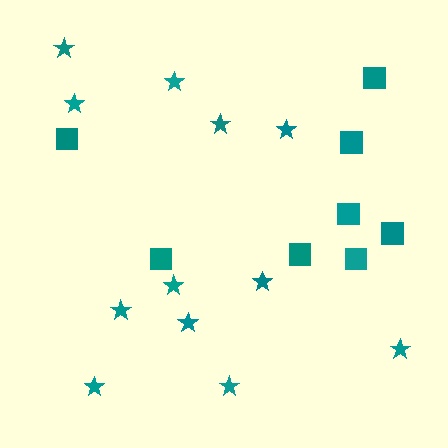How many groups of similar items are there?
There are 2 groups: one group of squares (8) and one group of stars (12).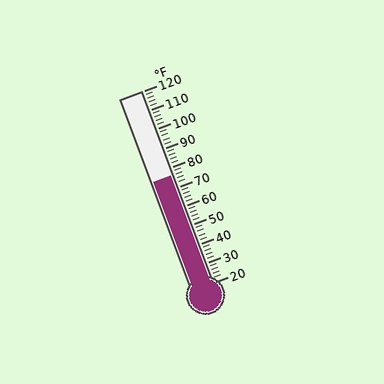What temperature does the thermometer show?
The thermometer shows approximately 76°F.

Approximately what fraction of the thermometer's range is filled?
The thermometer is filled to approximately 55% of its range.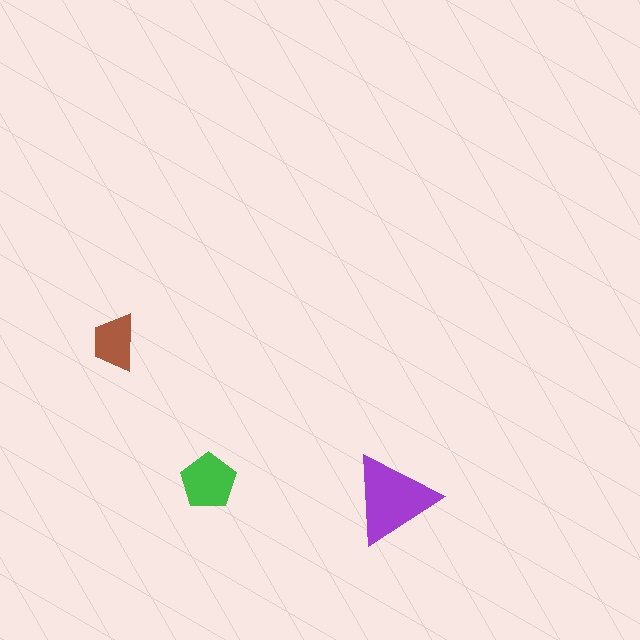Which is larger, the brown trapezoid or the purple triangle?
The purple triangle.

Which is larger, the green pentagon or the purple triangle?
The purple triangle.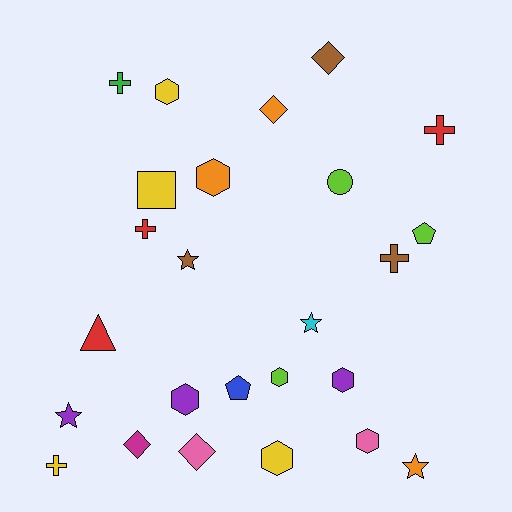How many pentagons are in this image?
There are 2 pentagons.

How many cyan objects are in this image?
There is 1 cyan object.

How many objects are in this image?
There are 25 objects.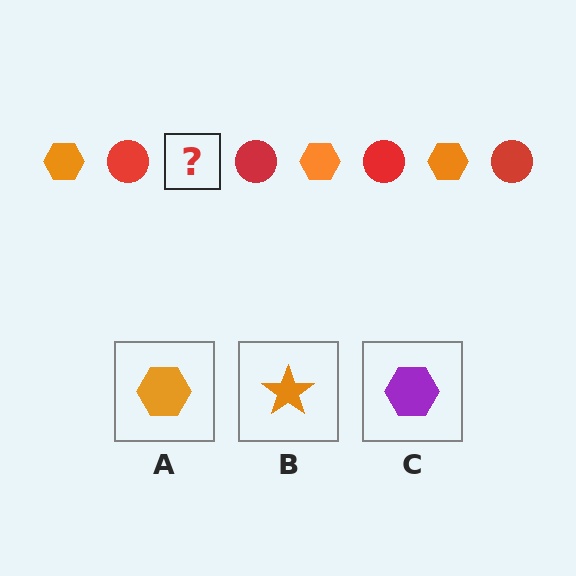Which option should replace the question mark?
Option A.